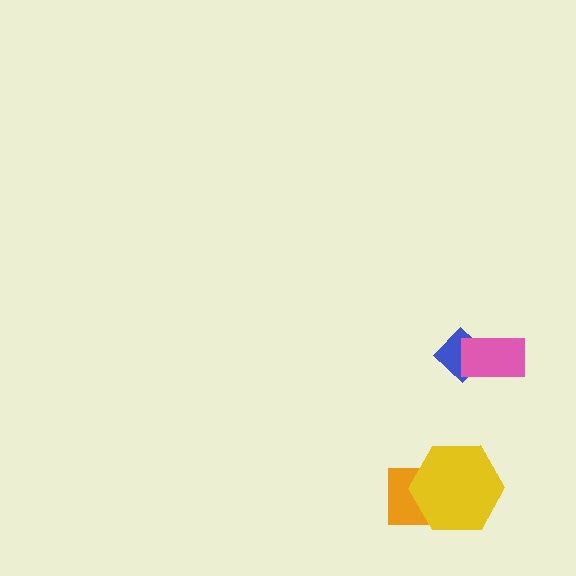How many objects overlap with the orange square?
1 object overlaps with the orange square.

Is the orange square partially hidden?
Yes, it is partially covered by another shape.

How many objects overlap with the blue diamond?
1 object overlaps with the blue diamond.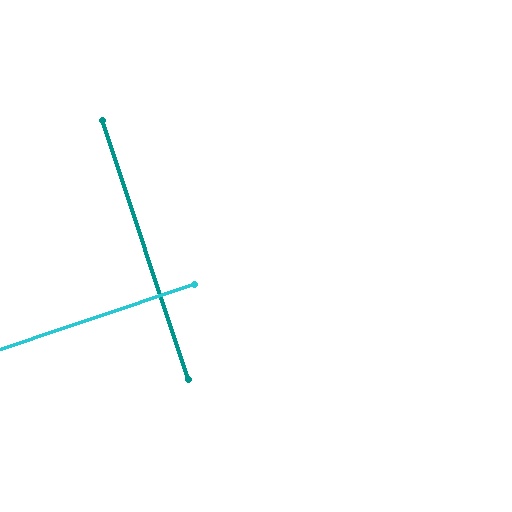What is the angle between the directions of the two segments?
Approximately 90 degrees.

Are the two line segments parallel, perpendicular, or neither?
Perpendicular — they meet at approximately 90°.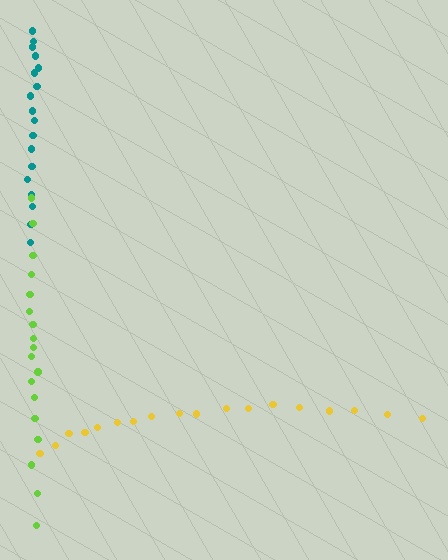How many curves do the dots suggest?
There are 3 distinct paths.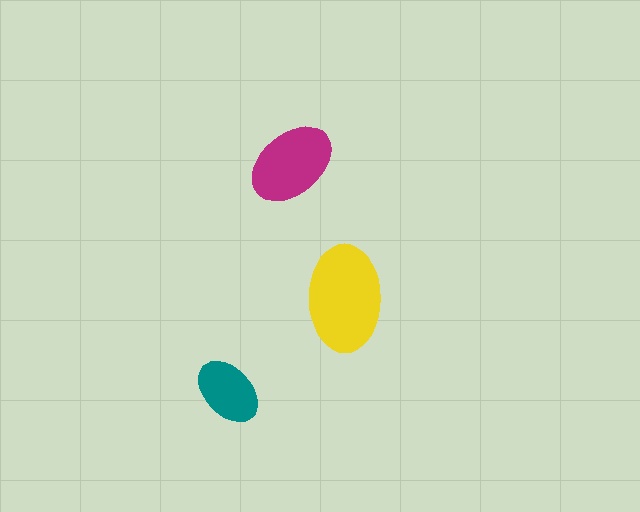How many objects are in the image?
There are 3 objects in the image.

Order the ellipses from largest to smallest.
the yellow one, the magenta one, the teal one.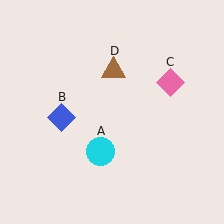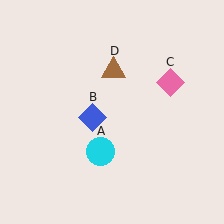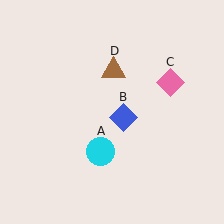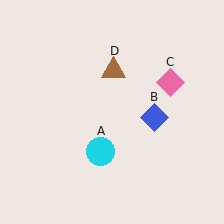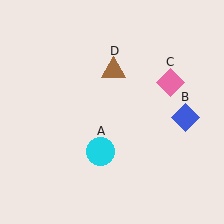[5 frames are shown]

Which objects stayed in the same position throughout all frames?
Cyan circle (object A) and pink diamond (object C) and brown triangle (object D) remained stationary.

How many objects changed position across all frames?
1 object changed position: blue diamond (object B).